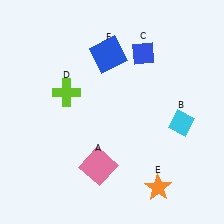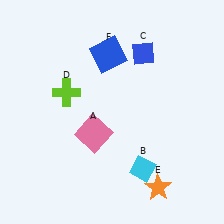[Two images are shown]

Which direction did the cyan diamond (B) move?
The cyan diamond (B) moved down.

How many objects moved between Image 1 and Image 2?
2 objects moved between the two images.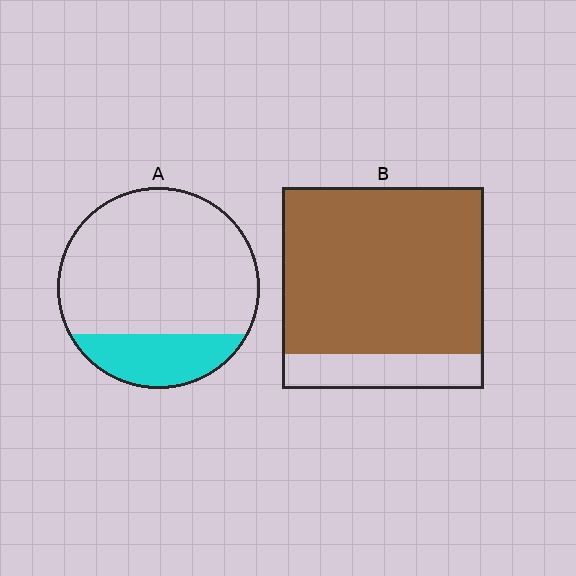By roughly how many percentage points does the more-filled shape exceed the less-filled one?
By roughly 60 percentage points (B over A).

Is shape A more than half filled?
No.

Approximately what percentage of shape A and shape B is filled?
A is approximately 20% and B is approximately 85%.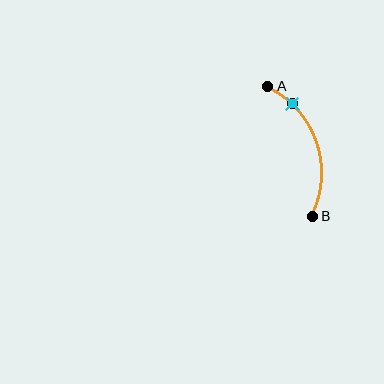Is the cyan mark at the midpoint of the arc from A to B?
No. The cyan mark lies on the arc but is closer to endpoint A. The arc midpoint would be at the point on the curve equidistant along the arc from both A and B.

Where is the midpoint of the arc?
The arc midpoint is the point on the curve farthest from the straight line joining A and B. It sits to the right of that line.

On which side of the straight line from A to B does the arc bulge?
The arc bulges to the right of the straight line connecting A and B.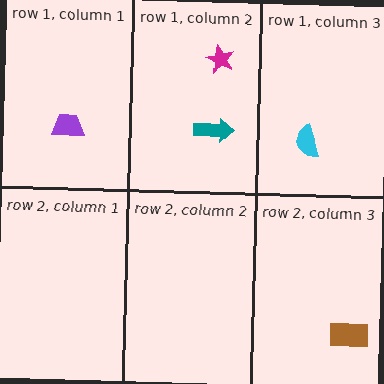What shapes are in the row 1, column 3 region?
The cyan semicircle.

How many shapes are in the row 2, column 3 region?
1.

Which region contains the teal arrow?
The row 1, column 2 region.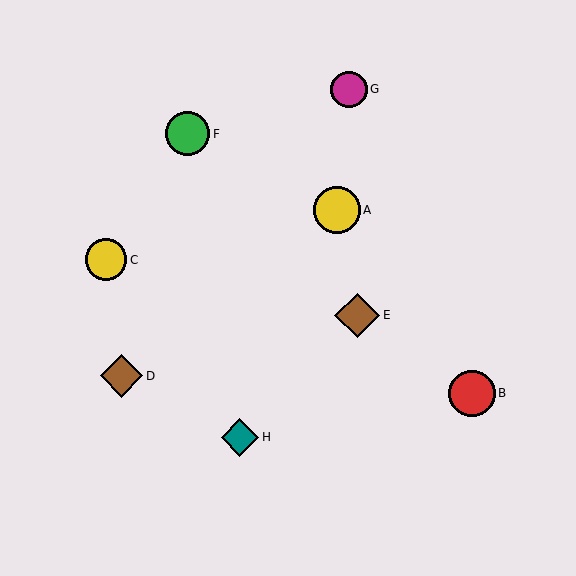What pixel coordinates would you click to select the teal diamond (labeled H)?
Click at (240, 437) to select the teal diamond H.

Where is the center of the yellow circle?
The center of the yellow circle is at (106, 260).